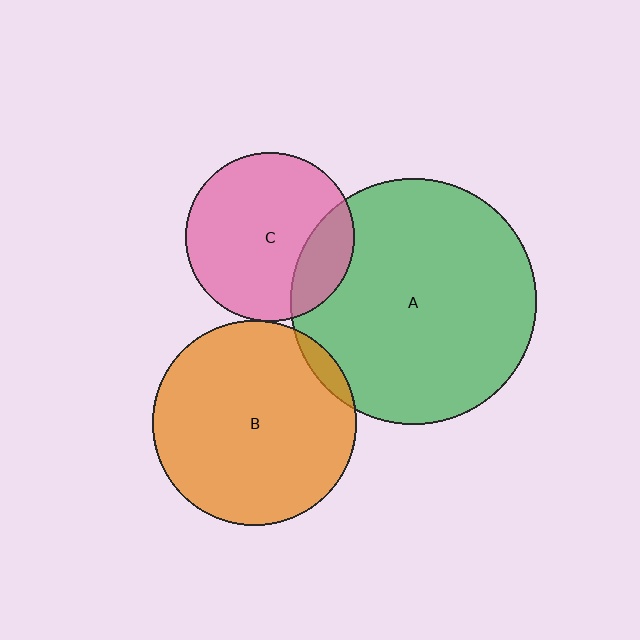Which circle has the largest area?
Circle A (green).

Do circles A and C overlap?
Yes.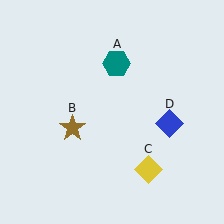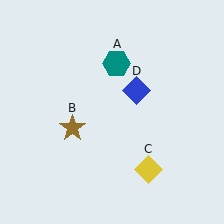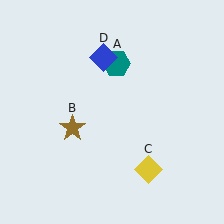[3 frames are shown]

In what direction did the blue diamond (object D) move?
The blue diamond (object D) moved up and to the left.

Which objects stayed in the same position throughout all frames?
Teal hexagon (object A) and brown star (object B) and yellow diamond (object C) remained stationary.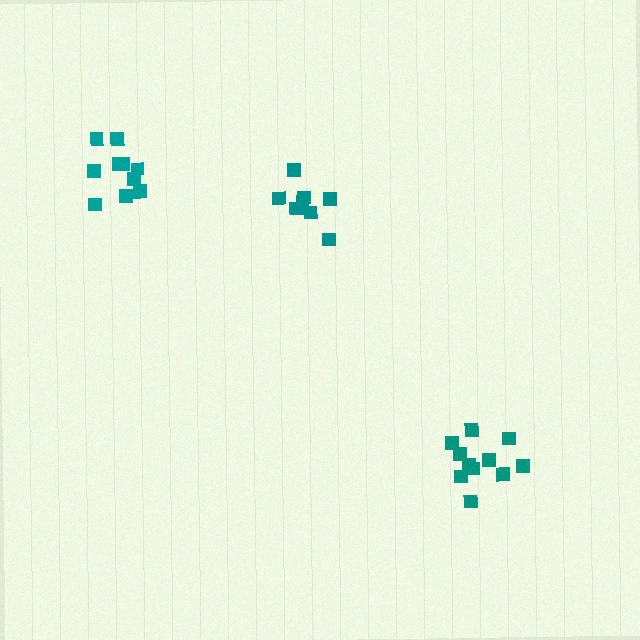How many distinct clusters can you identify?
There are 3 distinct clusters.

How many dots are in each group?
Group 1: 8 dots, Group 2: 11 dots, Group 3: 10 dots (29 total).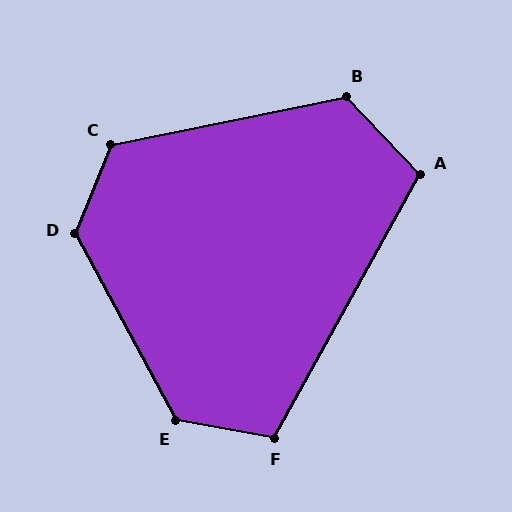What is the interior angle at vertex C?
Approximately 124 degrees (obtuse).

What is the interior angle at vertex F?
Approximately 109 degrees (obtuse).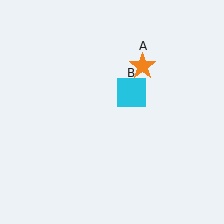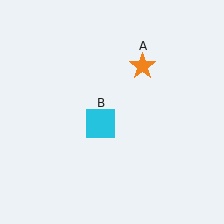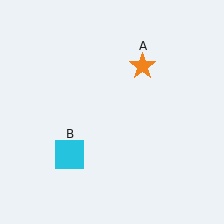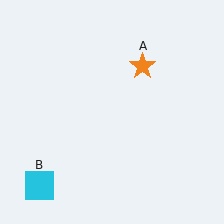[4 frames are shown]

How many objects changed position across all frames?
1 object changed position: cyan square (object B).